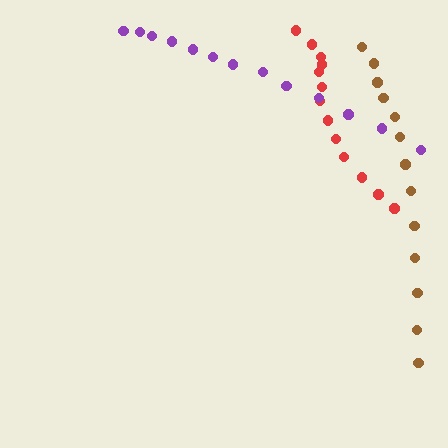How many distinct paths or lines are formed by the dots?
There are 3 distinct paths.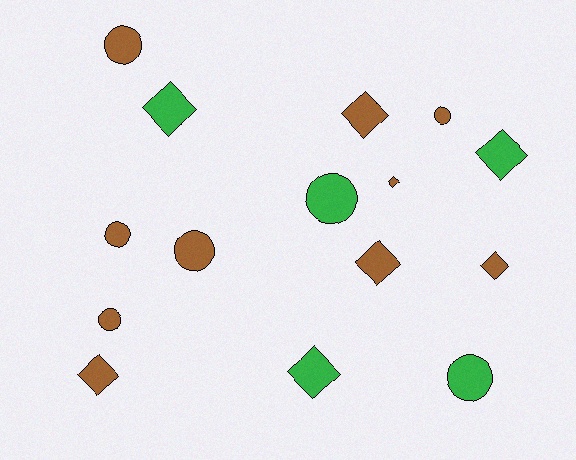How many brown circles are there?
There are 5 brown circles.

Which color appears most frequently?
Brown, with 10 objects.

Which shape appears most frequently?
Diamond, with 8 objects.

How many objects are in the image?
There are 15 objects.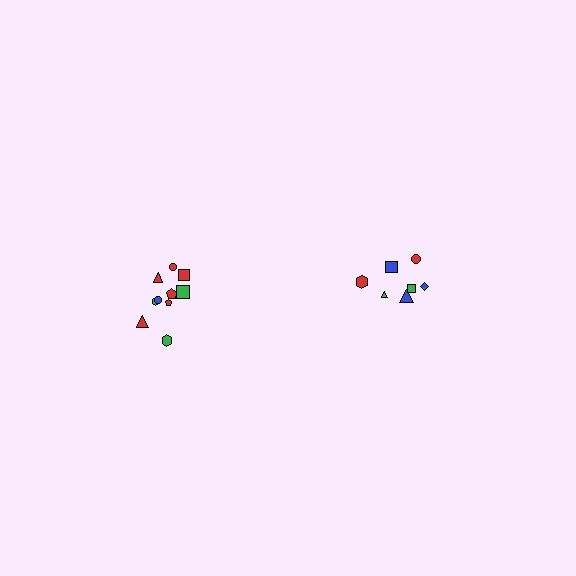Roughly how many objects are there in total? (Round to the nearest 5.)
Roughly 15 objects in total.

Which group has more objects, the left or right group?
The left group.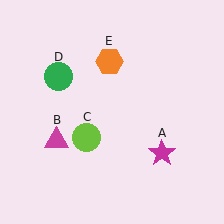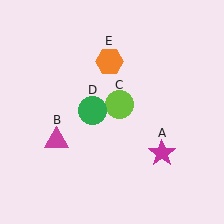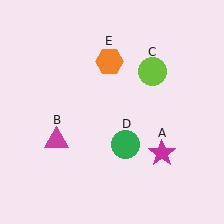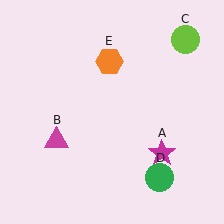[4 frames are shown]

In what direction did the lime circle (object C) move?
The lime circle (object C) moved up and to the right.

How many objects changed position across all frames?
2 objects changed position: lime circle (object C), green circle (object D).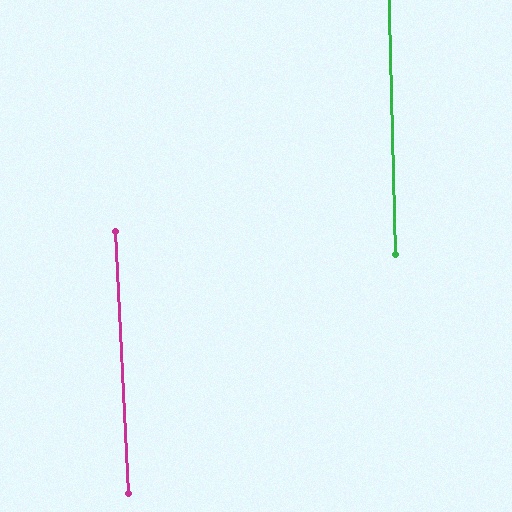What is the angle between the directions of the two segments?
Approximately 2 degrees.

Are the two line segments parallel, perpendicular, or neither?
Parallel — their directions differ by only 1.5°.